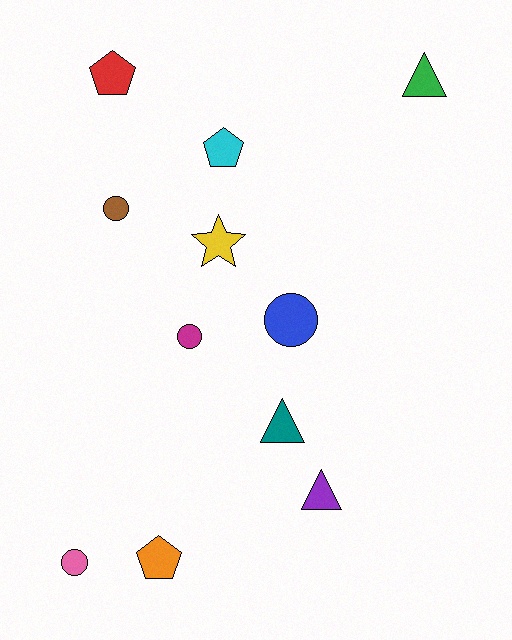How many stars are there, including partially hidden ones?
There is 1 star.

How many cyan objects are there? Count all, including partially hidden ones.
There is 1 cyan object.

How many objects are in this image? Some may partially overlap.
There are 11 objects.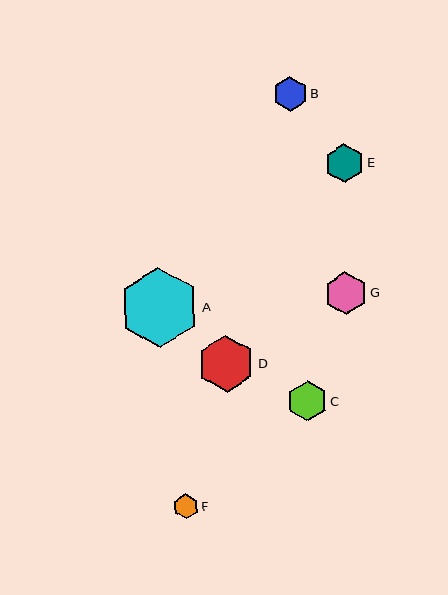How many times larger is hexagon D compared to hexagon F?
Hexagon D is approximately 2.2 times the size of hexagon F.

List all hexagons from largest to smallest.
From largest to smallest: A, D, G, C, E, B, F.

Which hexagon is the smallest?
Hexagon F is the smallest with a size of approximately 25 pixels.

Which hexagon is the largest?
Hexagon A is the largest with a size of approximately 80 pixels.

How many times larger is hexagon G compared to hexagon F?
Hexagon G is approximately 1.7 times the size of hexagon F.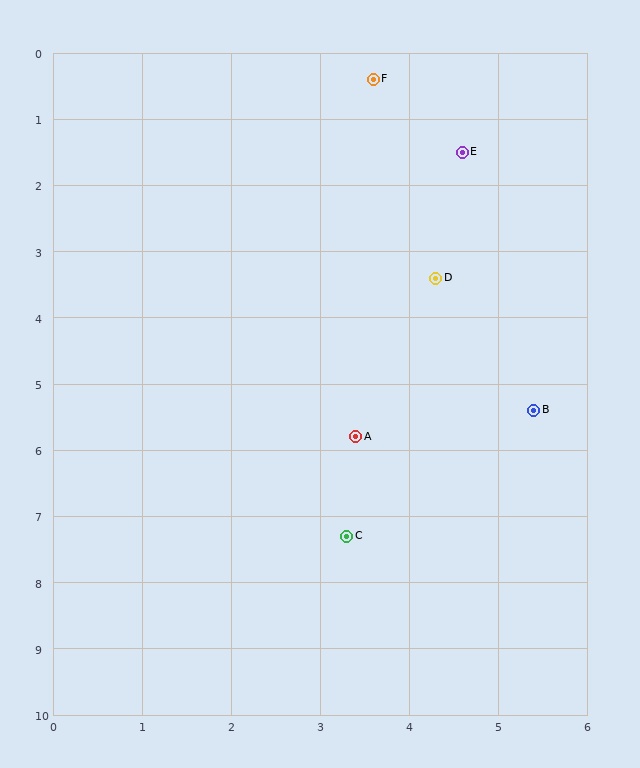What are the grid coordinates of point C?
Point C is at approximately (3.3, 7.3).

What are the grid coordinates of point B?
Point B is at approximately (5.4, 5.4).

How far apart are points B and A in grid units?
Points B and A are about 2.0 grid units apart.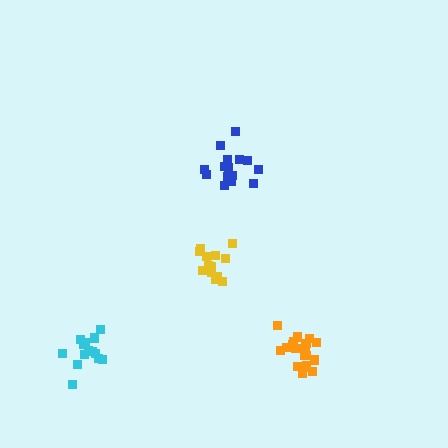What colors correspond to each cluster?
The clusters are colored: cyan, yellow, blue, orange.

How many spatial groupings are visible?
There are 4 spatial groupings.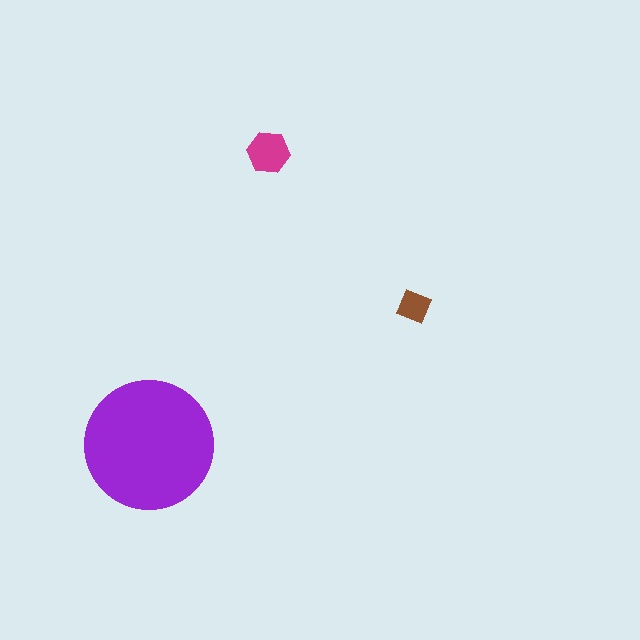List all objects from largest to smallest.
The purple circle, the magenta hexagon, the brown square.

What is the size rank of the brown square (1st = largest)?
3rd.